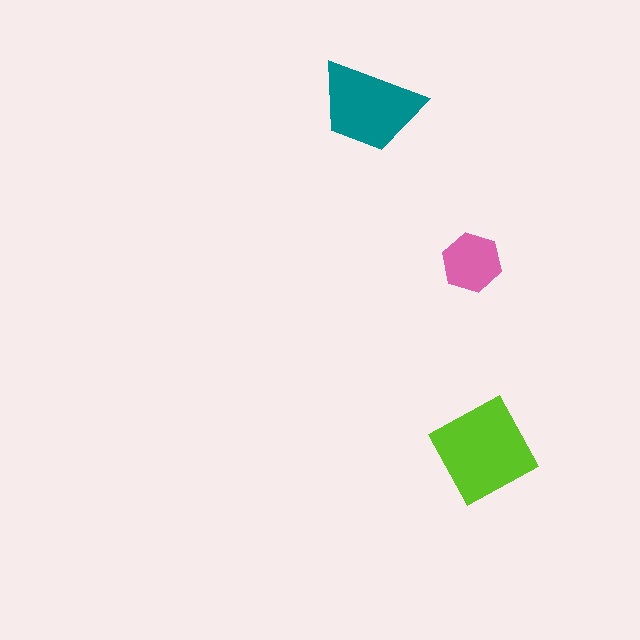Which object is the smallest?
The pink hexagon.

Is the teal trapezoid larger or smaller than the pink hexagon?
Larger.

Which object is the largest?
The lime diamond.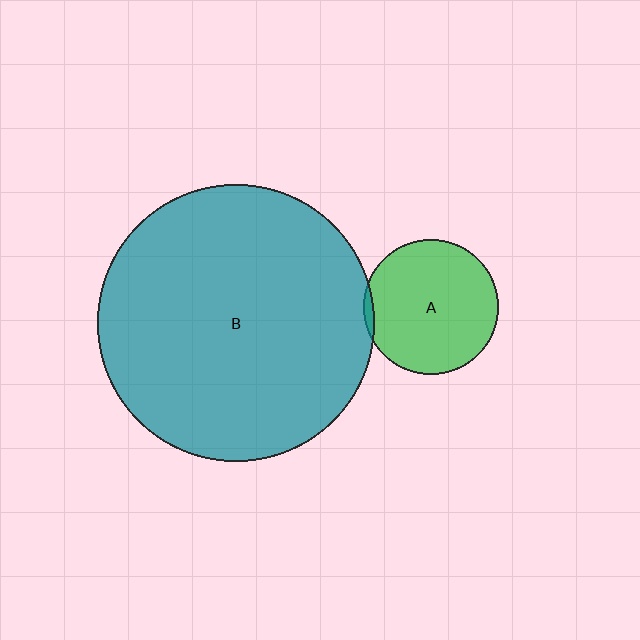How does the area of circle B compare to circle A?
Approximately 4.2 times.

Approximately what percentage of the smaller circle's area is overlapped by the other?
Approximately 5%.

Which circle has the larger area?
Circle B (teal).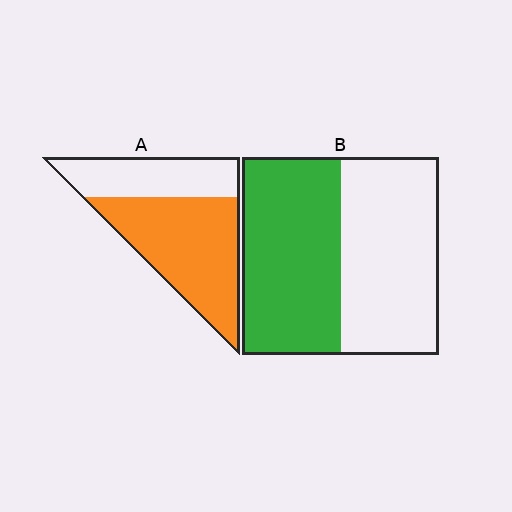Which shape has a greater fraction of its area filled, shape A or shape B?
Shape A.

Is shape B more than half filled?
Roughly half.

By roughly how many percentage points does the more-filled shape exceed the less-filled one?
By roughly 15 percentage points (A over B).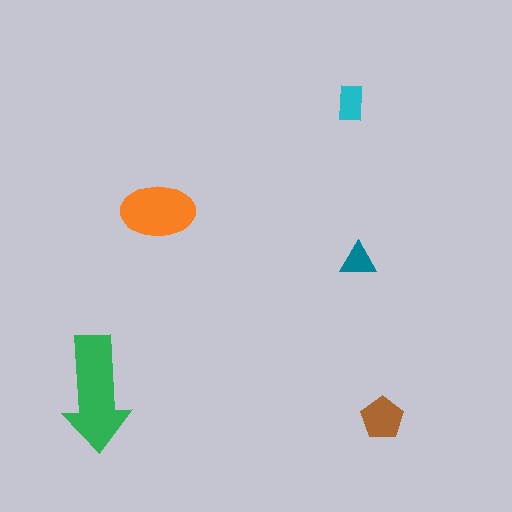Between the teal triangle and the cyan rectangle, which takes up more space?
The cyan rectangle.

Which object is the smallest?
The teal triangle.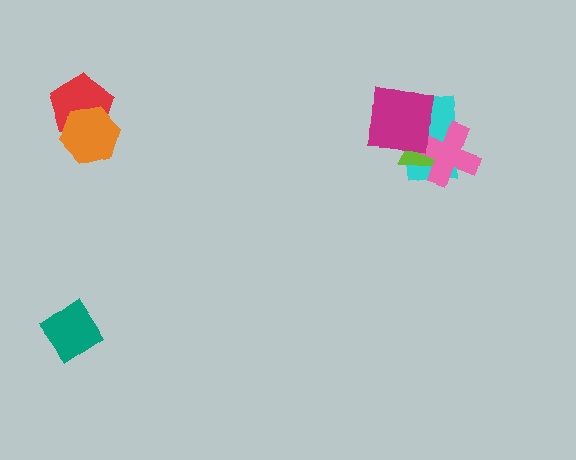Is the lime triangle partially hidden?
Yes, it is partially covered by another shape.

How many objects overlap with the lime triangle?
3 objects overlap with the lime triangle.